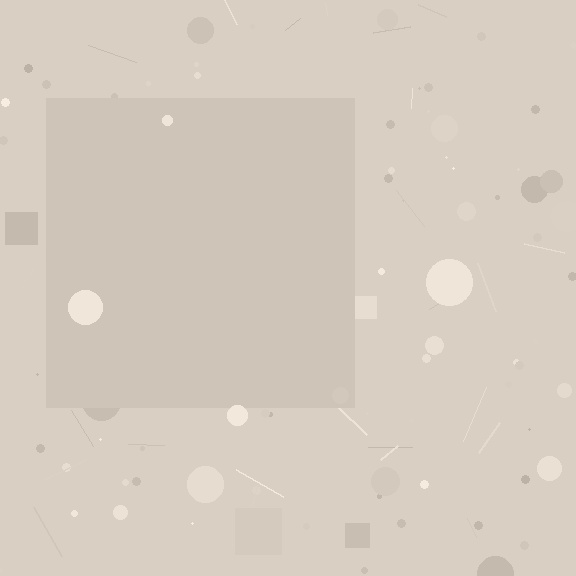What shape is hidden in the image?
A square is hidden in the image.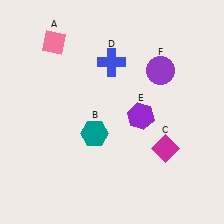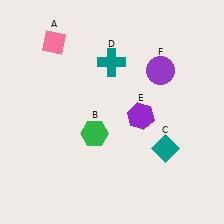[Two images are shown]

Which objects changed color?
B changed from teal to green. C changed from magenta to teal. D changed from blue to teal.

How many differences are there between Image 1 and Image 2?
There are 3 differences between the two images.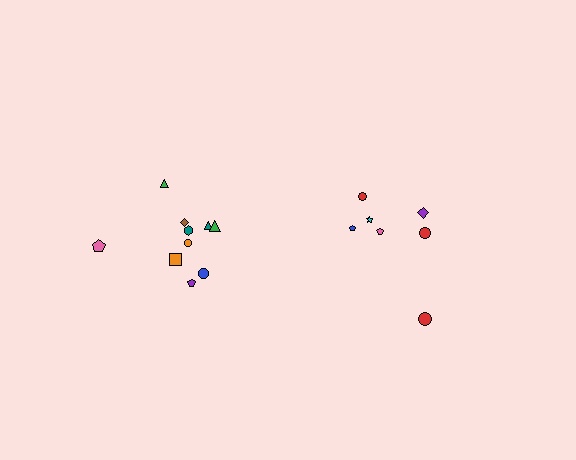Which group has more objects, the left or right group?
The left group.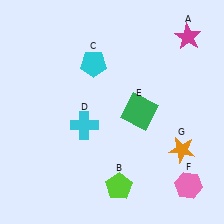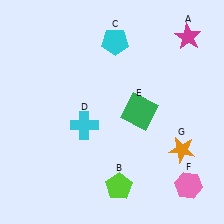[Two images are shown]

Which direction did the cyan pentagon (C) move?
The cyan pentagon (C) moved up.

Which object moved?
The cyan pentagon (C) moved up.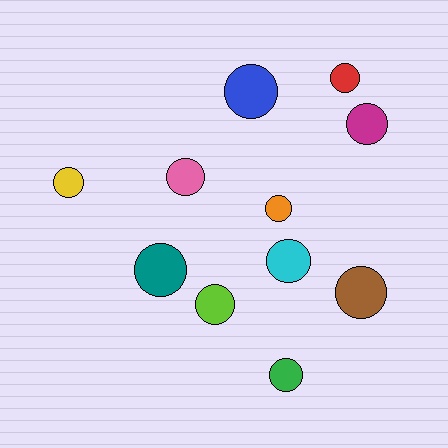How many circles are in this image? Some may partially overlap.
There are 11 circles.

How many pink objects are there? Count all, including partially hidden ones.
There is 1 pink object.